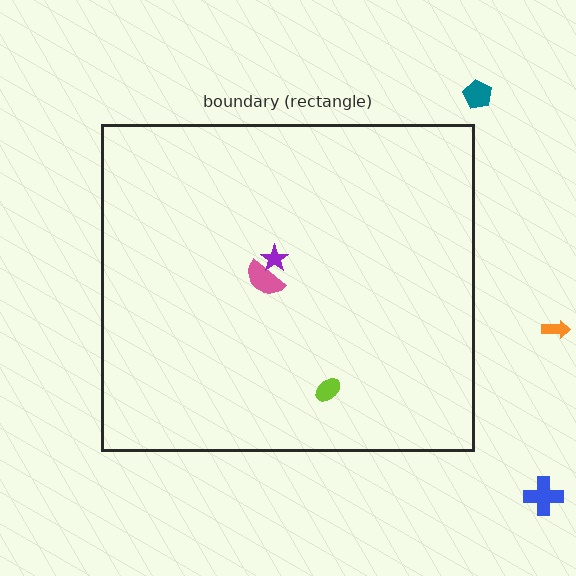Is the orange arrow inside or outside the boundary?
Outside.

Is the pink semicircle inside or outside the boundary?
Inside.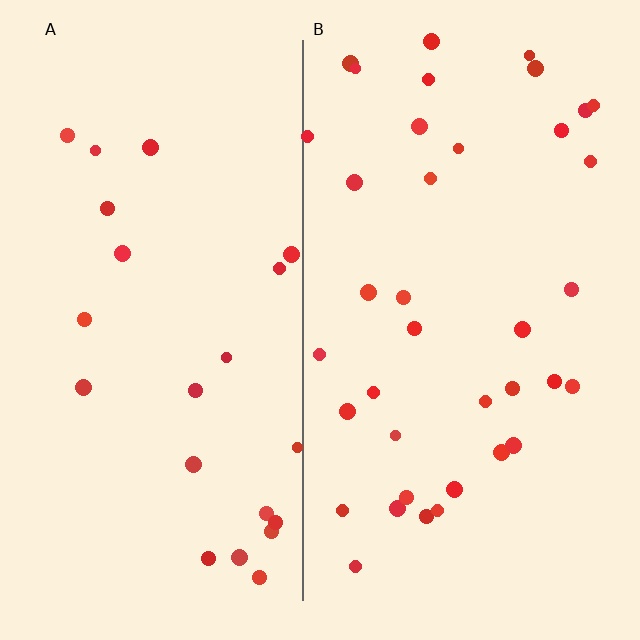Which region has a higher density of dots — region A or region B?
B (the right).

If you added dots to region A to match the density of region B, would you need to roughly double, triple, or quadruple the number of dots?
Approximately double.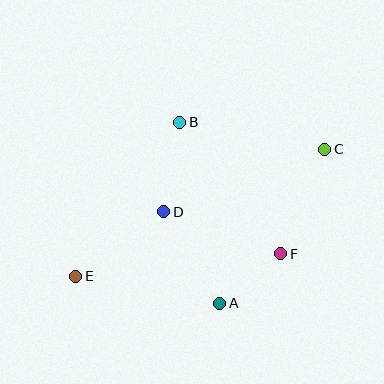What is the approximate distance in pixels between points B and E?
The distance between B and E is approximately 186 pixels.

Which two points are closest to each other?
Points A and F are closest to each other.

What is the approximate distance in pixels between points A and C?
The distance between A and C is approximately 187 pixels.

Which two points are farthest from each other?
Points C and E are farthest from each other.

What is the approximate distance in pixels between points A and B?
The distance between A and B is approximately 186 pixels.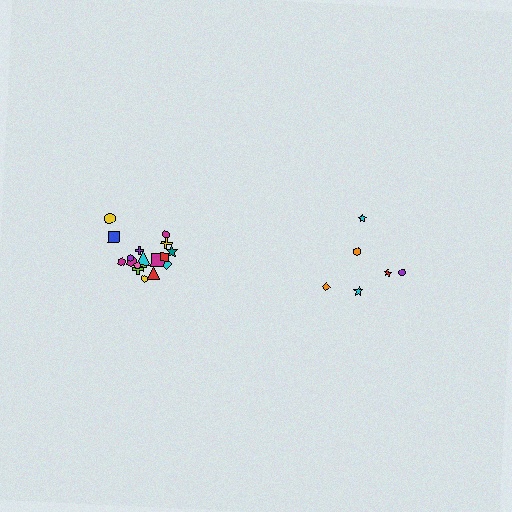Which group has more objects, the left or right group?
The left group.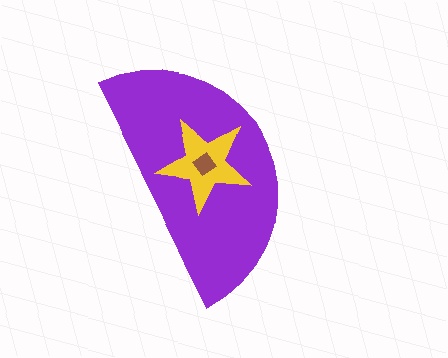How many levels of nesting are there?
3.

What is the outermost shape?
The purple semicircle.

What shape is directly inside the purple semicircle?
The yellow star.